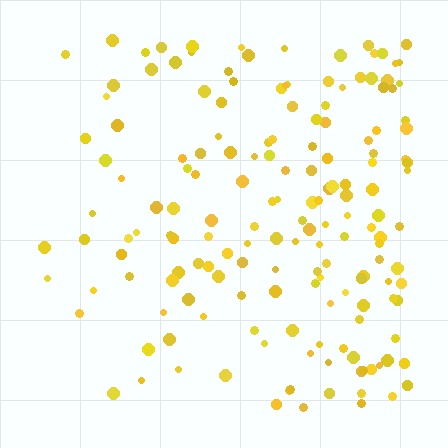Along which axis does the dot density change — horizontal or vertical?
Horizontal.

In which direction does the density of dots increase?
From left to right, with the right side densest.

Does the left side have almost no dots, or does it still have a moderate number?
Still a moderate number, just noticeably fewer than the right.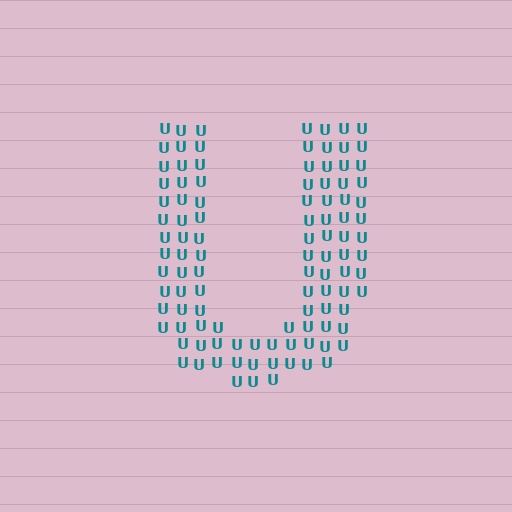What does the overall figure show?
The overall figure shows the letter U.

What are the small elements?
The small elements are letter U's.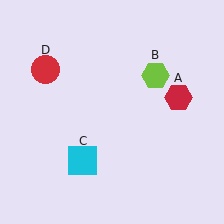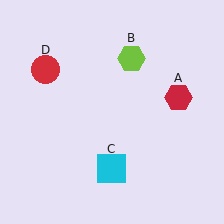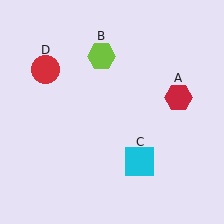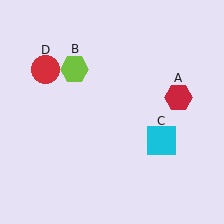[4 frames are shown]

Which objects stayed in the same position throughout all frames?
Red hexagon (object A) and red circle (object D) remained stationary.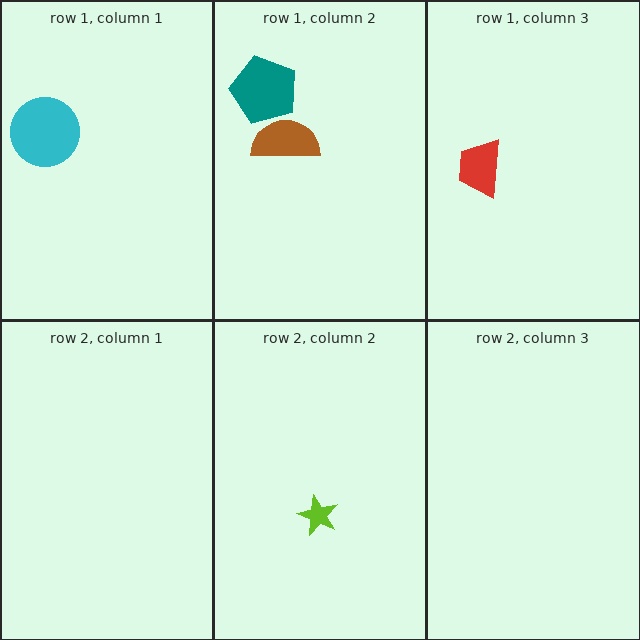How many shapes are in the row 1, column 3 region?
1.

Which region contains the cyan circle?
The row 1, column 1 region.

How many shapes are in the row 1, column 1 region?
1.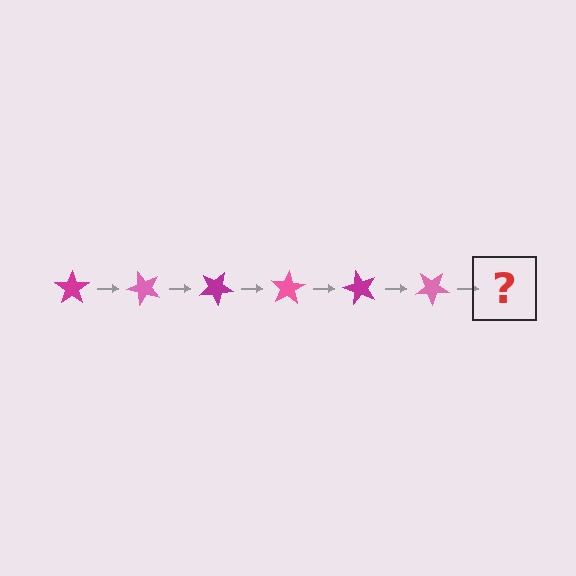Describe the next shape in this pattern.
It should be a magenta star, rotated 300 degrees from the start.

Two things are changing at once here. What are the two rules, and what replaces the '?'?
The two rules are that it rotates 50 degrees each step and the color cycles through magenta and pink. The '?' should be a magenta star, rotated 300 degrees from the start.